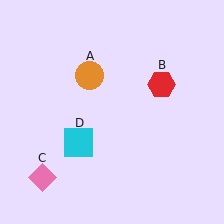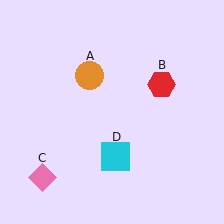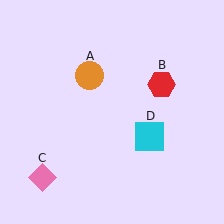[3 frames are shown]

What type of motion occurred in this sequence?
The cyan square (object D) rotated counterclockwise around the center of the scene.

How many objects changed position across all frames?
1 object changed position: cyan square (object D).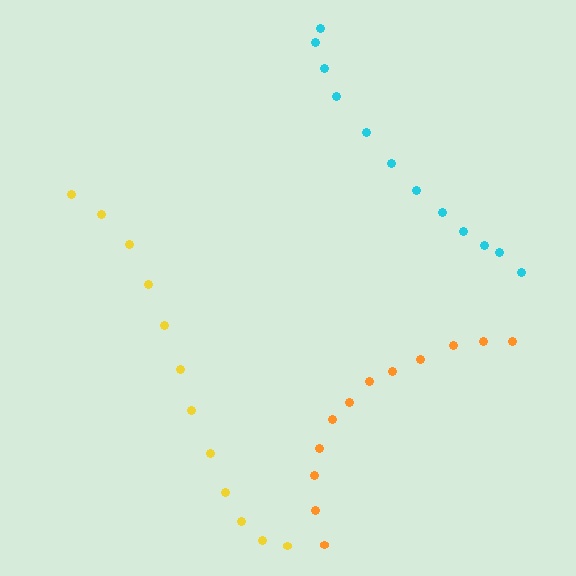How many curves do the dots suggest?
There are 3 distinct paths.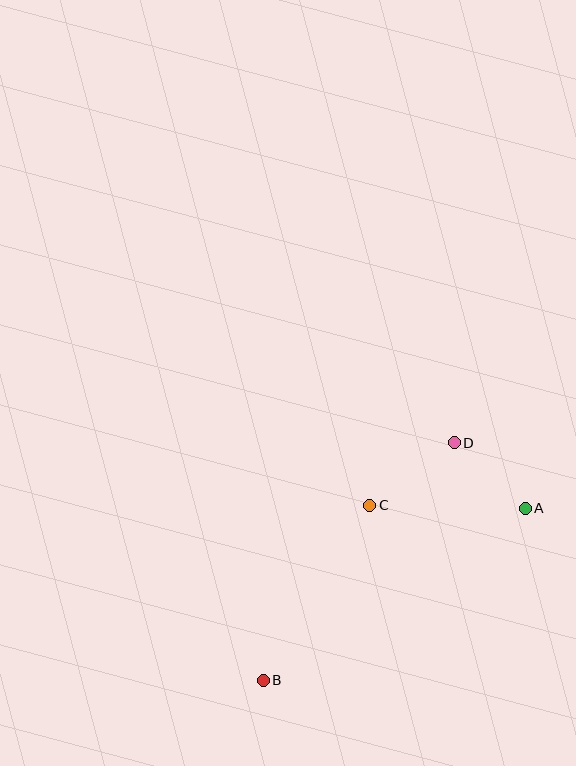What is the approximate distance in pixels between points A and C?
The distance between A and C is approximately 156 pixels.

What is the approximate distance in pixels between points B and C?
The distance between B and C is approximately 205 pixels.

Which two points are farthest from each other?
Points A and B are farthest from each other.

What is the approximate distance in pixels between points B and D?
The distance between B and D is approximately 305 pixels.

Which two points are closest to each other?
Points A and D are closest to each other.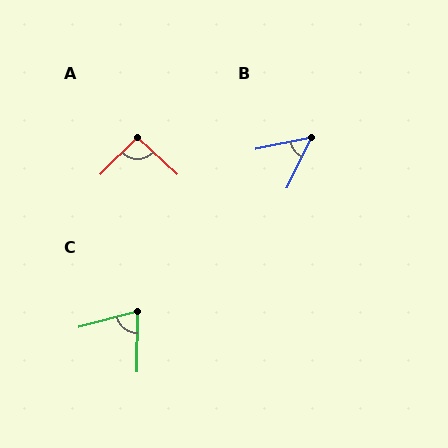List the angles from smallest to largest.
B (53°), C (75°), A (92°).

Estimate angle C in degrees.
Approximately 75 degrees.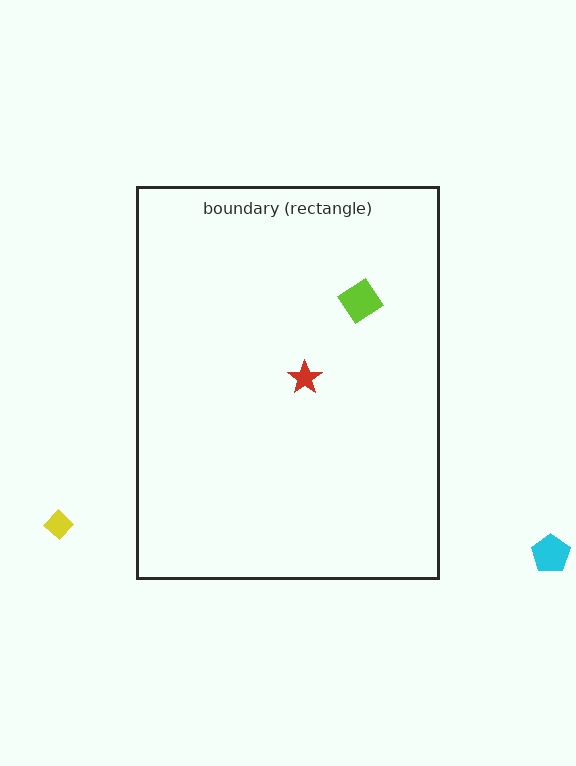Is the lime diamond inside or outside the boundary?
Inside.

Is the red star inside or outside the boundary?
Inside.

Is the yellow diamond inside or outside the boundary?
Outside.